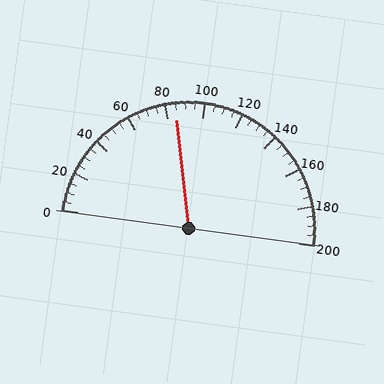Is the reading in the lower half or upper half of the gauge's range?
The reading is in the lower half of the range (0 to 200).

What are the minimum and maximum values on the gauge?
The gauge ranges from 0 to 200.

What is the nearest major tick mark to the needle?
The nearest major tick mark is 80.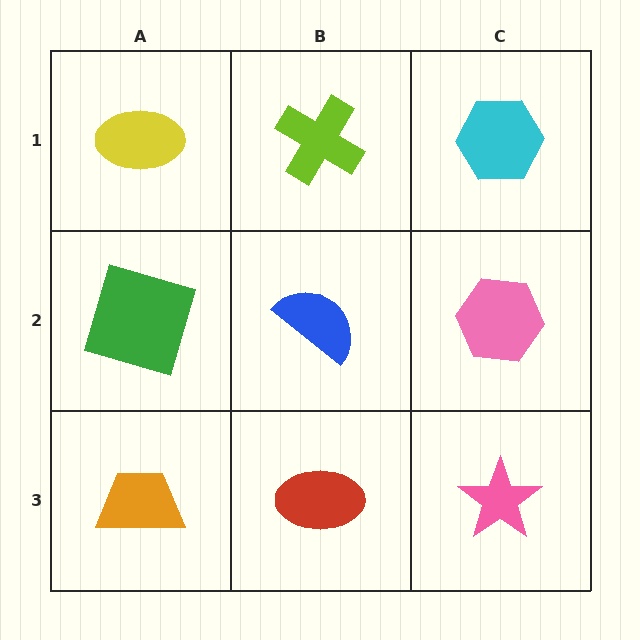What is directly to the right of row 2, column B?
A pink hexagon.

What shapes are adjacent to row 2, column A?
A yellow ellipse (row 1, column A), an orange trapezoid (row 3, column A), a blue semicircle (row 2, column B).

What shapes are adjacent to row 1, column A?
A green square (row 2, column A), a lime cross (row 1, column B).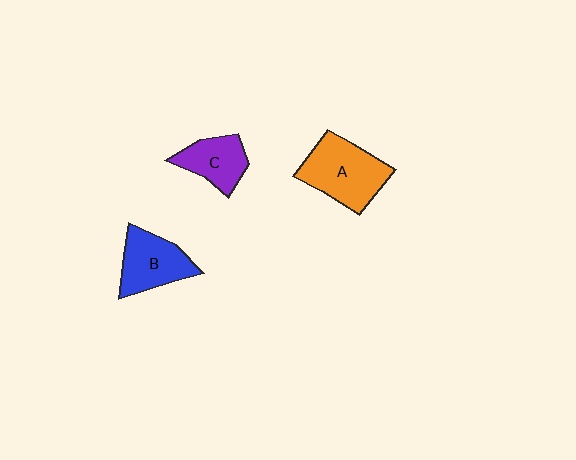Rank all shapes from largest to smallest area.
From largest to smallest: A (orange), B (blue), C (purple).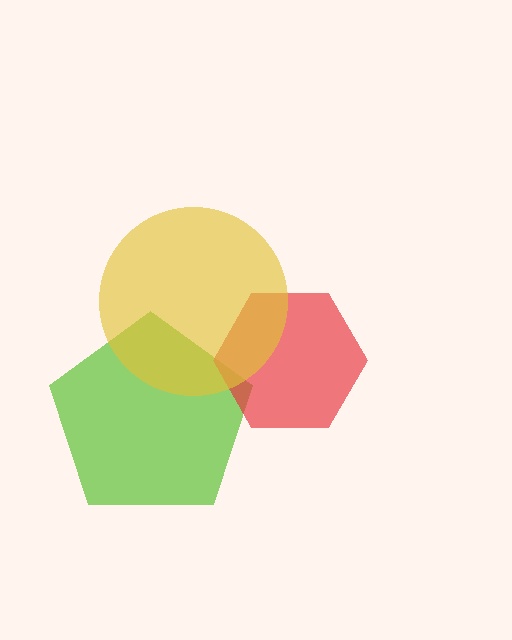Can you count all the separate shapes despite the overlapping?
Yes, there are 3 separate shapes.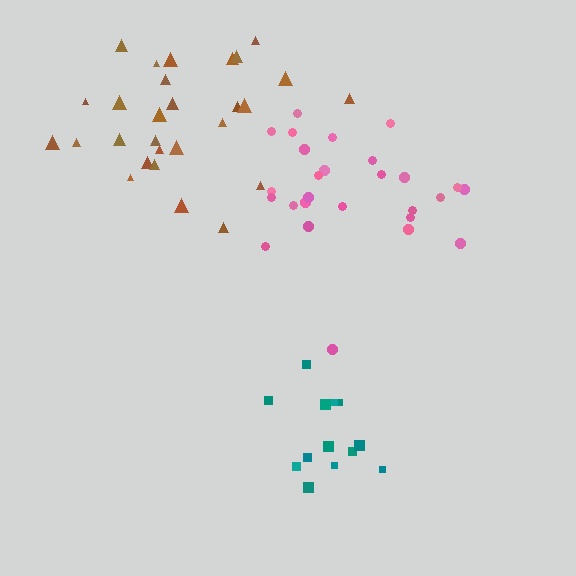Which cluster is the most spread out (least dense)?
Brown.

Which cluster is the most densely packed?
Teal.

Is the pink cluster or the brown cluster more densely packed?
Pink.